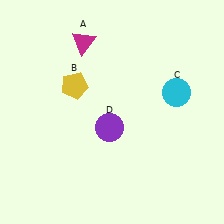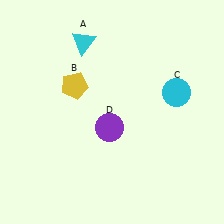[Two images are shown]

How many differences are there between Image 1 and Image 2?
There is 1 difference between the two images.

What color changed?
The triangle (A) changed from magenta in Image 1 to cyan in Image 2.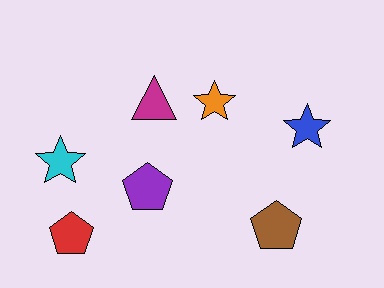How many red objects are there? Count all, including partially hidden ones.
There is 1 red object.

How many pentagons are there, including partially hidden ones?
There are 3 pentagons.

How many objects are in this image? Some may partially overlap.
There are 7 objects.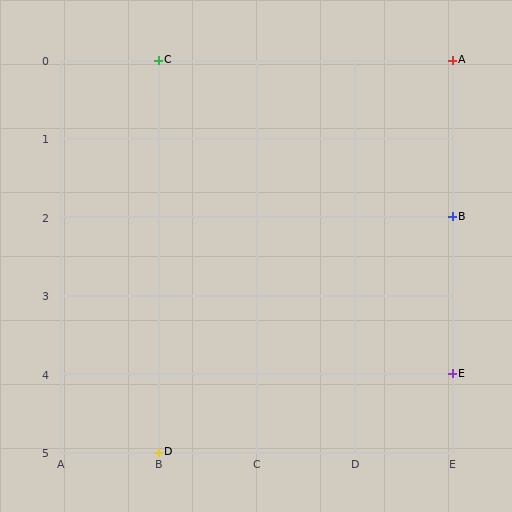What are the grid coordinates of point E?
Point E is at grid coordinates (E, 4).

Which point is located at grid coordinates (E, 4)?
Point E is at (E, 4).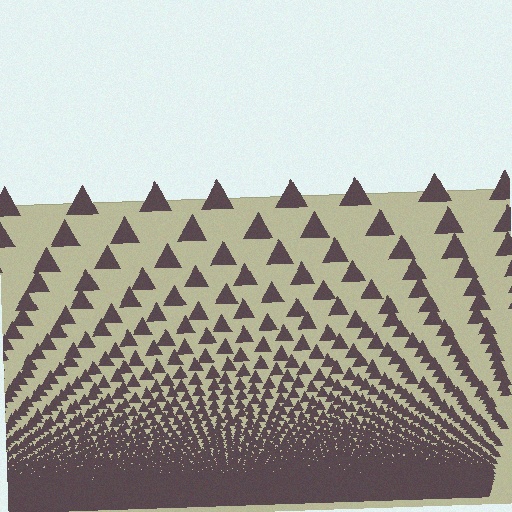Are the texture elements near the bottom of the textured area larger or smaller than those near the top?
Smaller. The gradient is inverted — elements near the bottom are smaller and denser.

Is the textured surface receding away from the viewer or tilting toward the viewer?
The surface appears to tilt toward the viewer. Texture elements get larger and sparser toward the top.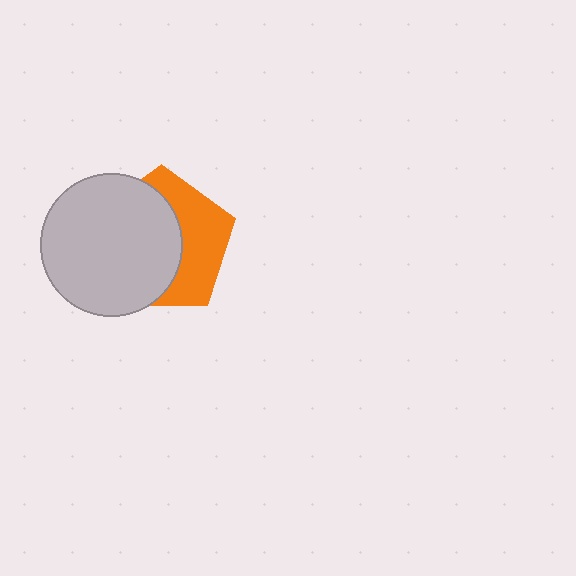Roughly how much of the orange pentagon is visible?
A small part of it is visible (roughly 42%).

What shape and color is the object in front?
The object in front is a light gray circle.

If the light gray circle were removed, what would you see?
You would see the complete orange pentagon.